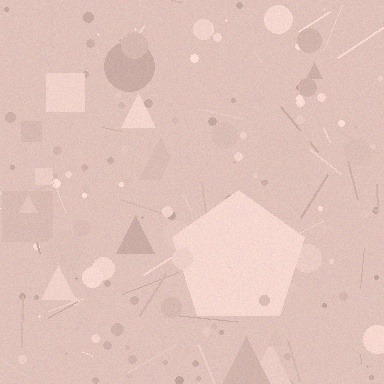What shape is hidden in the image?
A pentagon is hidden in the image.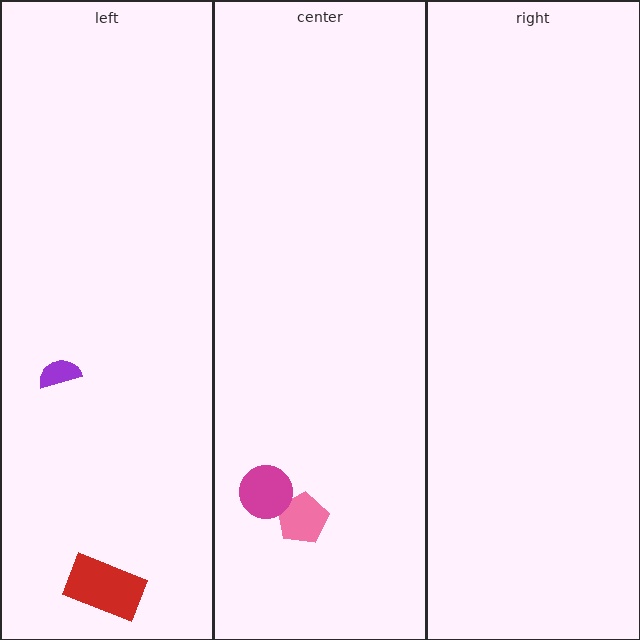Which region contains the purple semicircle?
The left region.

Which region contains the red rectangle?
The left region.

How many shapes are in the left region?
2.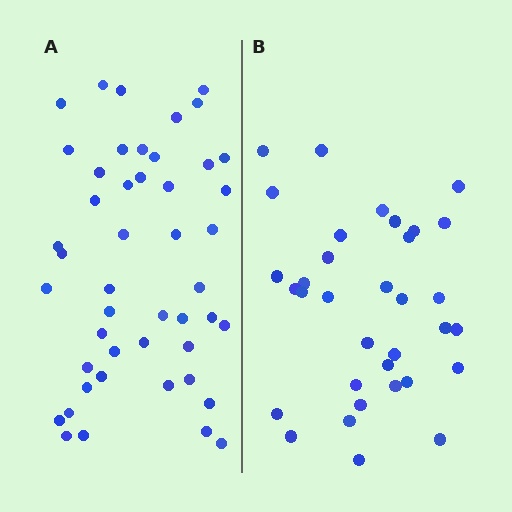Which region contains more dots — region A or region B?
Region A (the left region) has more dots.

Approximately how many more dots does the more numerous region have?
Region A has approximately 15 more dots than region B.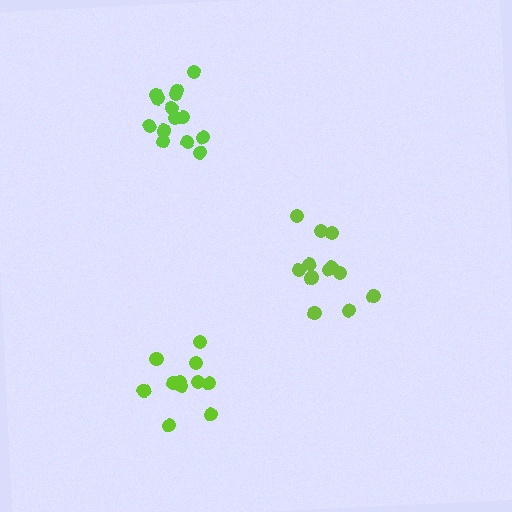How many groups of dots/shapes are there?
There are 3 groups.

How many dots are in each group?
Group 1: 12 dots, Group 2: 14 dots, Group 3: 11 dots (37 total).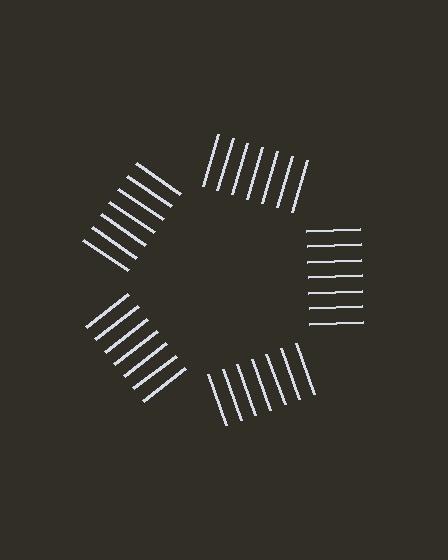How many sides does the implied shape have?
5 sides — the line-ends trace a pentagon.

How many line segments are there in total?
35 — 7 along each of the 5 edges.